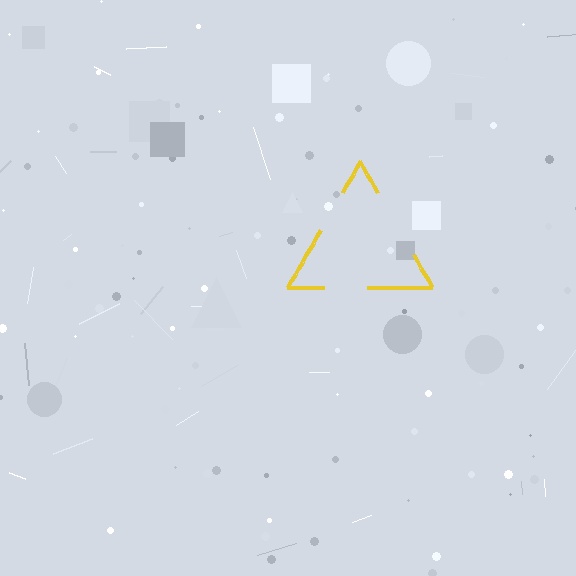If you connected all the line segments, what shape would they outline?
They would outline a triangle.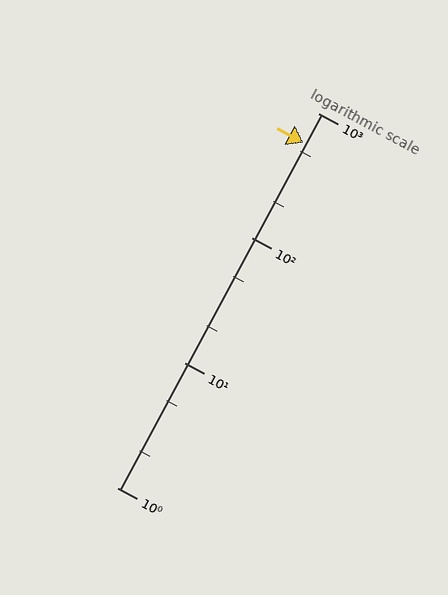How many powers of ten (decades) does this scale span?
The scale spans 3 decades, from 1 to 1000.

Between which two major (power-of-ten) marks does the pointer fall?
The pointer is between 100 and 1000.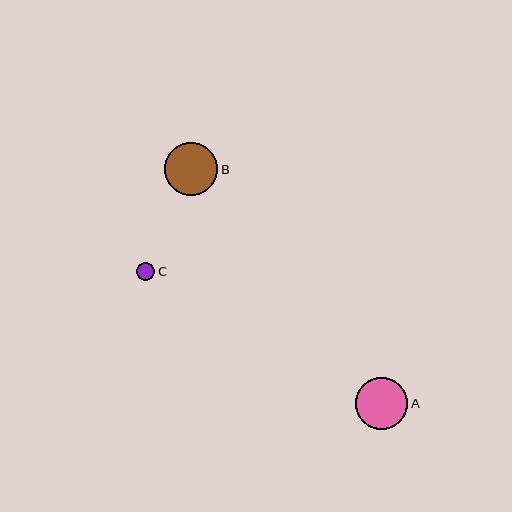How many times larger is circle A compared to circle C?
Circle A is approximately 2.9 times the size of circle C.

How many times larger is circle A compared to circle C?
Circle A is approximately 2.9 times the size of circle C.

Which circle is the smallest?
Circle C is the smallest with a size of approximately 18 pixels.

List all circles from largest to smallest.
From largest to smallest: B, A, C.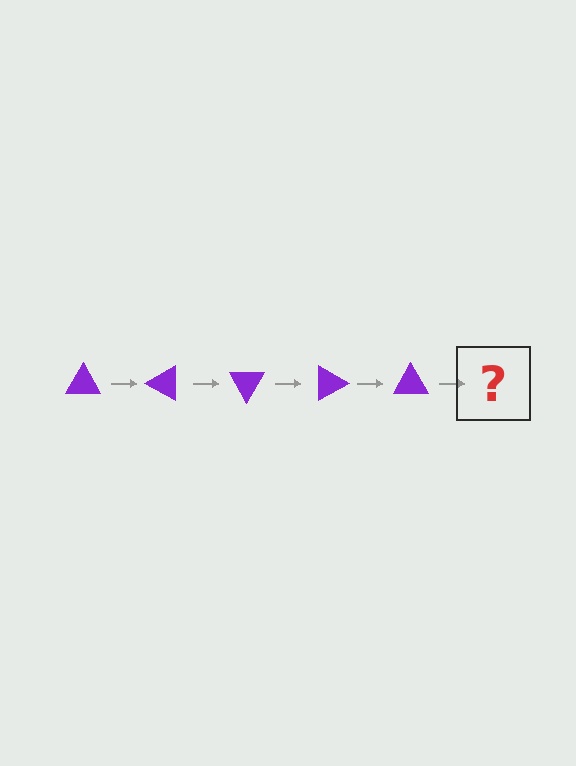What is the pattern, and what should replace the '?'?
The pattern is that the triangle rotates 30 degrees each step. The '?' should be a purple triangle rotated 150 degrees.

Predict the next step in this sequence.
The next step is a purple triangle rotated 150 degrees.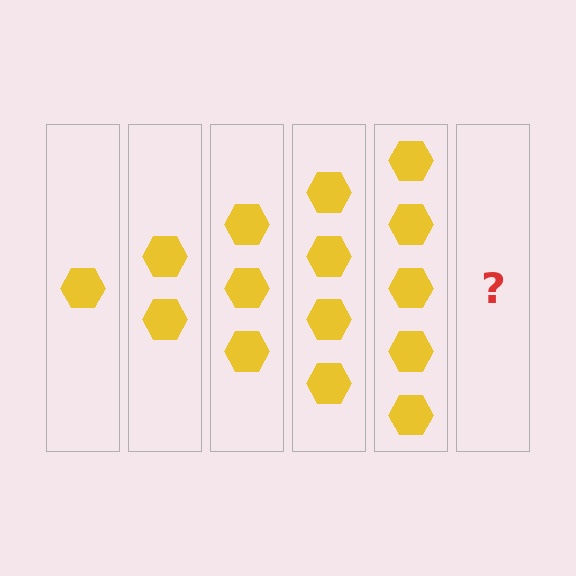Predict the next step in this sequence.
The next step is 6 hexagons.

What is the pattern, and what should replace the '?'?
The pattern is that each step adds one more hexagon. The '?' should be 6 hexagons.